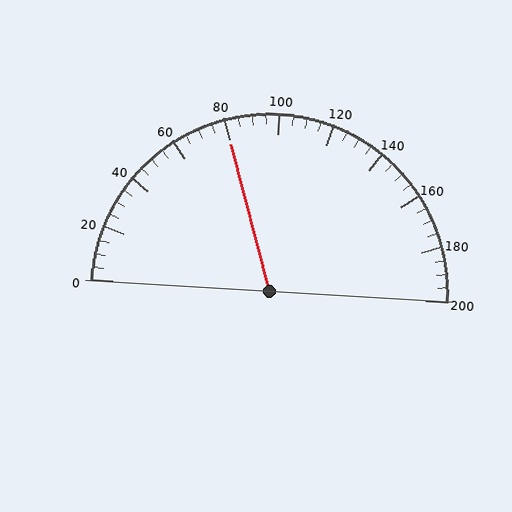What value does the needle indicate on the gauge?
The needle indicates approximately 80.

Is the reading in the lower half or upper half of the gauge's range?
The reading is in the lower half of the range (0 to 200).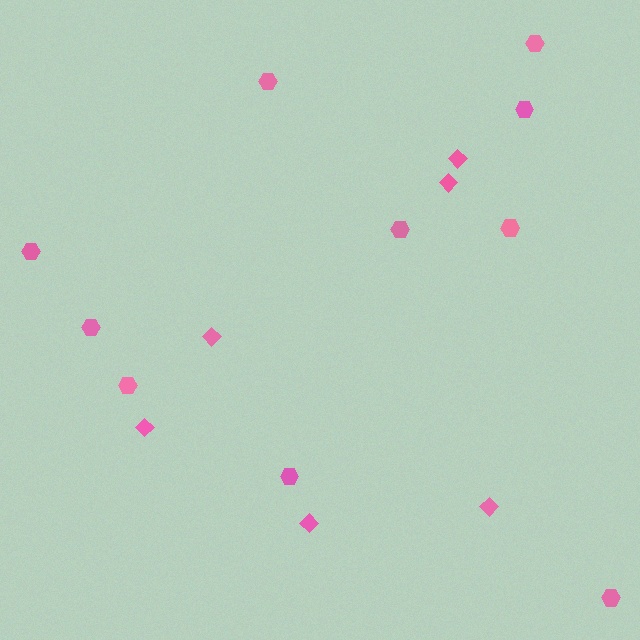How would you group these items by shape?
There are 2 groups: one group of diamonds (6) and one group of hexagons (10).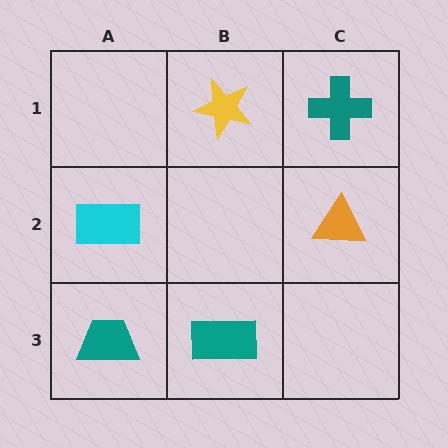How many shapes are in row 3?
2 shapes.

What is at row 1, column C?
A teal cross.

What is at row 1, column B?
A yellow star.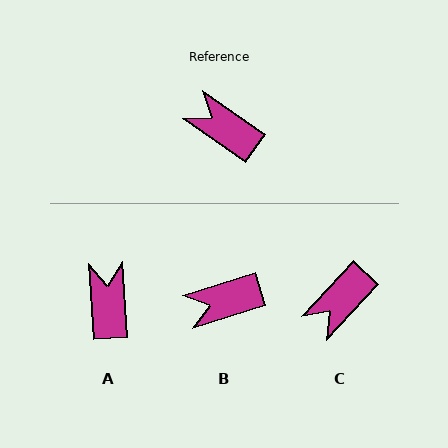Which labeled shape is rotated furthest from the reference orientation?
C, about 83 degrees away.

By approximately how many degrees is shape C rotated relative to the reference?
Approximately 83 degrees counter-clockwise.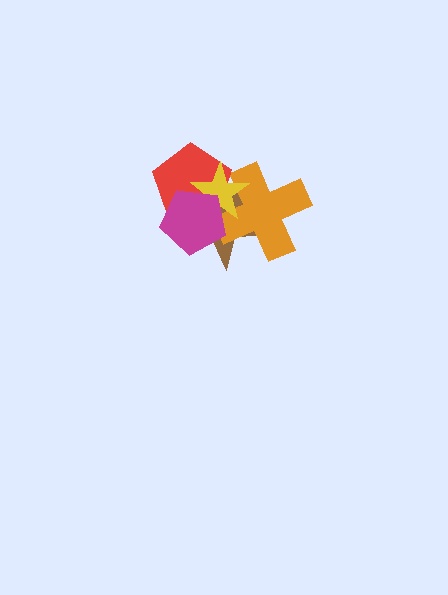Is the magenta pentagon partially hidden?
No, no other shape covers it.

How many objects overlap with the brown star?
4 objects overlap with the brown star.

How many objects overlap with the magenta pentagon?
4 objects overlap with the magenta pentagon.